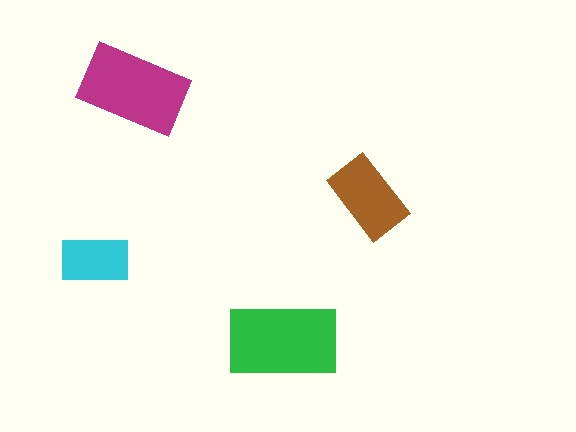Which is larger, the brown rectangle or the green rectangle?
The green one.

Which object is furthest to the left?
The cyan rectangle is leftmost.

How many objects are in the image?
There are 4 objects in the image.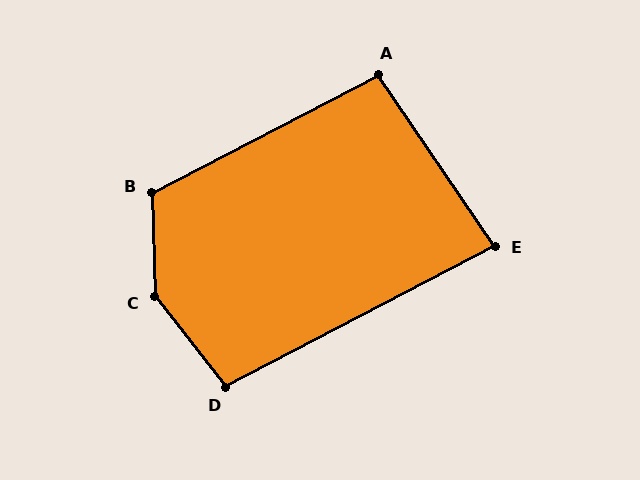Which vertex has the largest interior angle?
C, at approximately 143 degrees.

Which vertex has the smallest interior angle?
E, at approximately 84 degrees.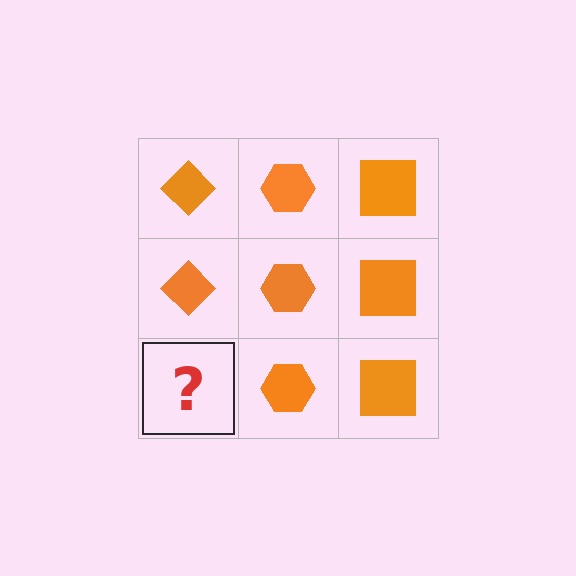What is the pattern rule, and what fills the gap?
The rule is that each column has a consistent shape. The gap should be filled with an orange diamond.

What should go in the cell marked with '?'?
The missing cell should contain an orange diamond.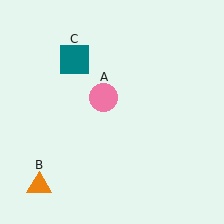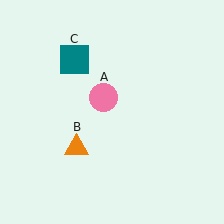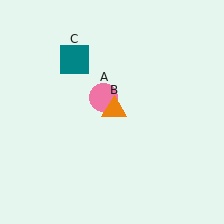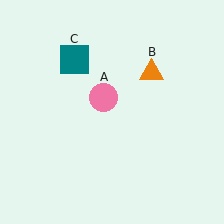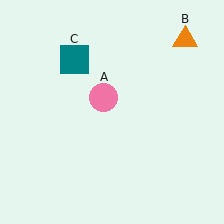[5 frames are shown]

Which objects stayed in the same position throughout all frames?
Pink circle (object A) and teal square (object C) remained stationary.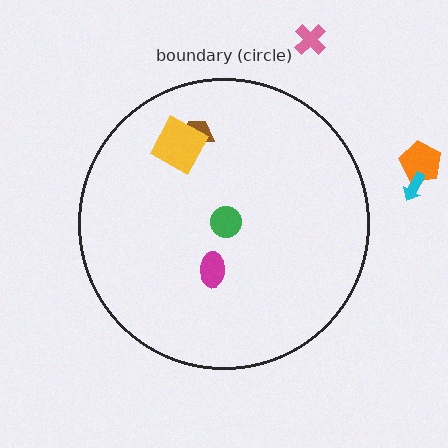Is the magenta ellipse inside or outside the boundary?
Inside.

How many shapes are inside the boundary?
4 inside, 3 outside.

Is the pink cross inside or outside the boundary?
Outside.